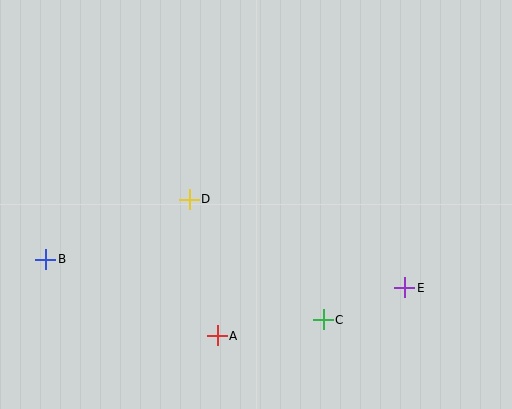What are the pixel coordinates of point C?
Point C is at (323, 320).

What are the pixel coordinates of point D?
Point D is at (189, 199).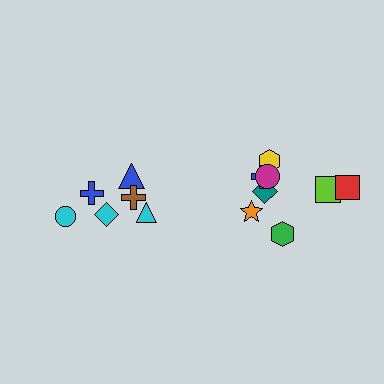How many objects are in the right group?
There are 8 objects.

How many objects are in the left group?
There are 6 objects.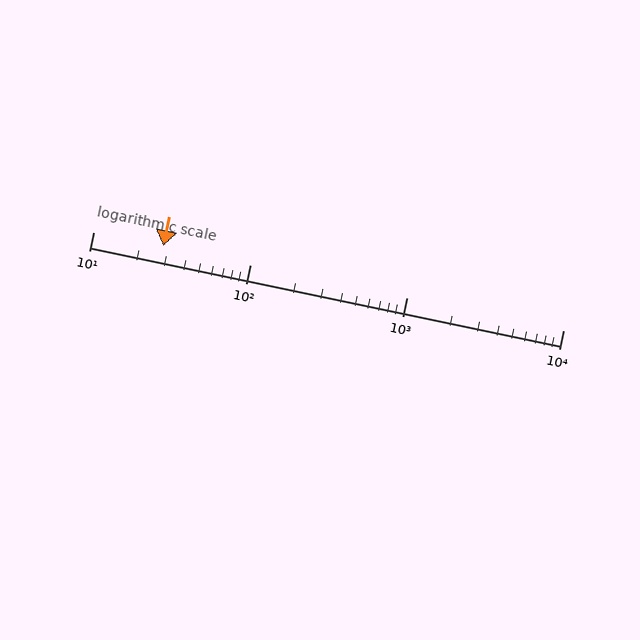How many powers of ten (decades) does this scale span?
The scale spans 3 decades, from 10 to 10000.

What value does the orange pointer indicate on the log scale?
The pointer indicates approximately 28.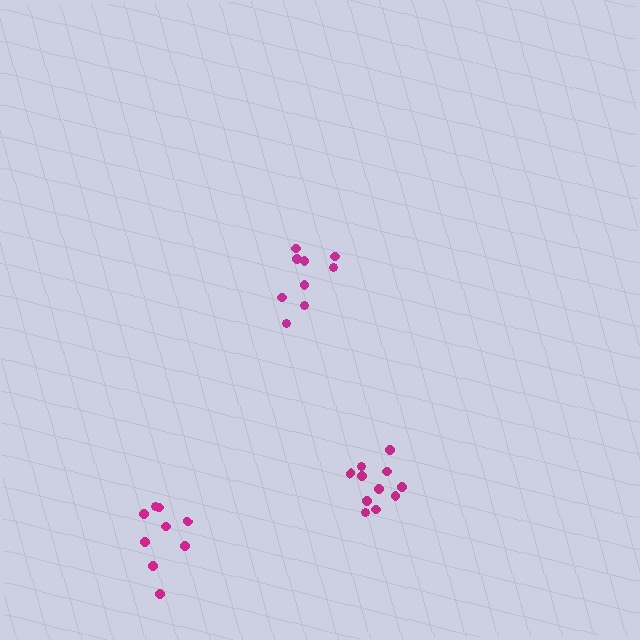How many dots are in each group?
Group 1: 11 dots, Group 2: 9 dots, Group 3: 9 dots (29 total).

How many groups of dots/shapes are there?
There are 3 groups.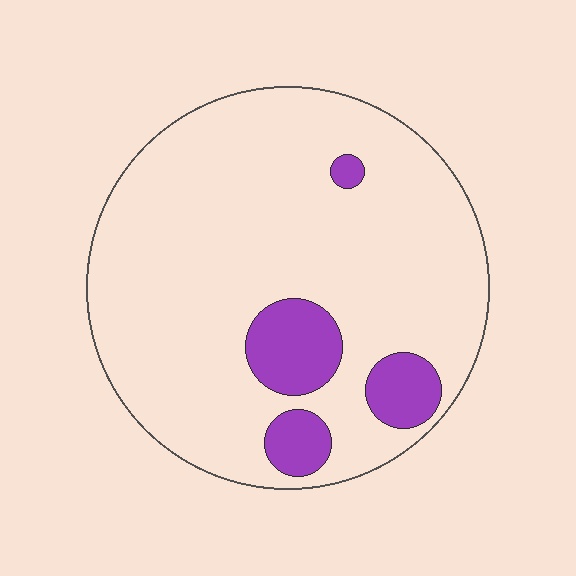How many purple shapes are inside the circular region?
4.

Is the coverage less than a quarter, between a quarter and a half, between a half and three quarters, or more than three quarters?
Less than a quarter.